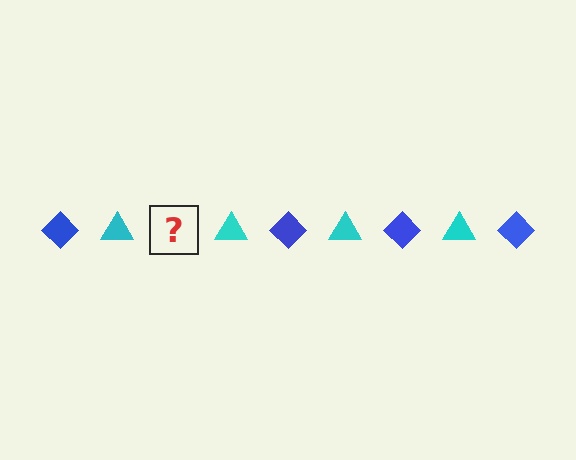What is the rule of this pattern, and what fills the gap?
The rule is that the pattern alternates between blue diamond and cyan triangle. The gap should be filled with a blue diamond.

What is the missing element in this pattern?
The missing element is a blue diamond.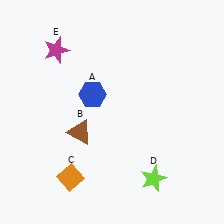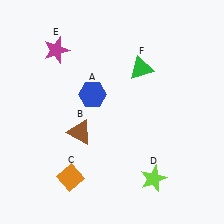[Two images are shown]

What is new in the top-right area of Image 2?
A green triangle (F) was added in the top-right area of Image 2.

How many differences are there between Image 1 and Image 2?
There is 1 difference between the two images.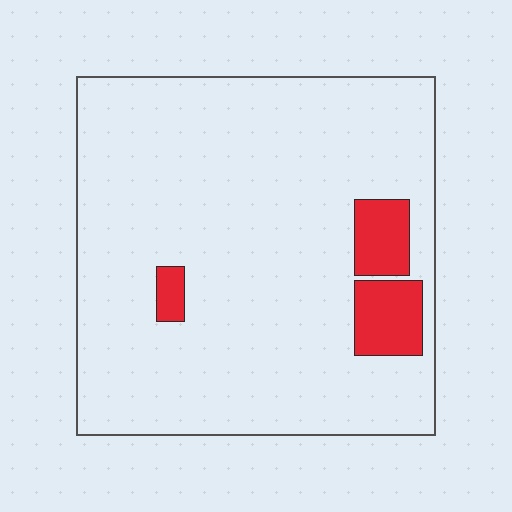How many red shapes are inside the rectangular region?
3.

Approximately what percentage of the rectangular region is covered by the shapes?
Approximately 10%.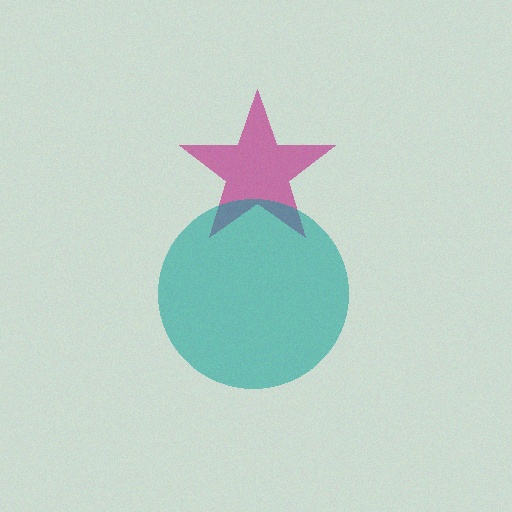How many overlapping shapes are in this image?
There are 2 overlapping shapes in the image.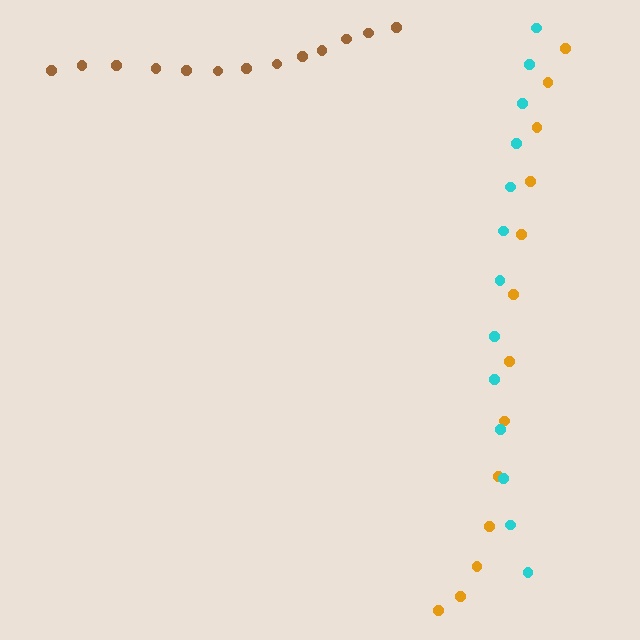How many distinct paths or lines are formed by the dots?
There are 3 distinct paths.